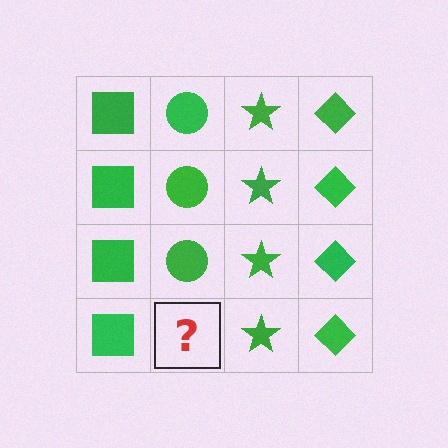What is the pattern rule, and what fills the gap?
The rule is that each column has a consistent shape. The gap should be filled with a green circle.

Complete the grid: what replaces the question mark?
The question mark should be replaced with a green circle.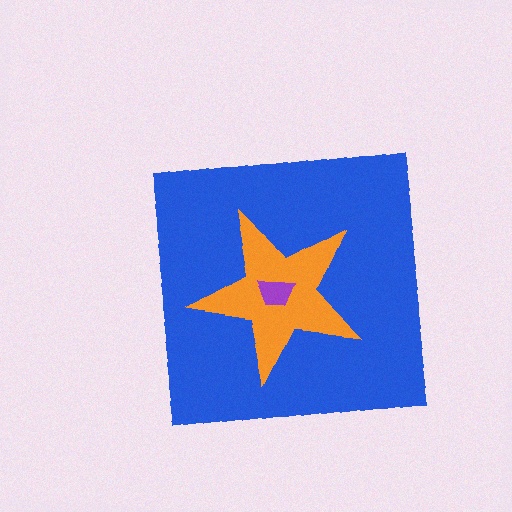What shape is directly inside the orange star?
The purple trapezoid.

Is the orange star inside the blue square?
Yes.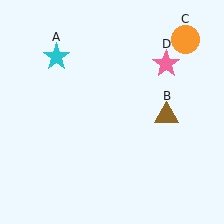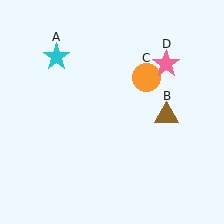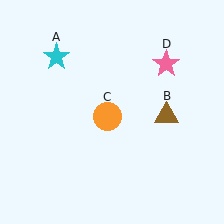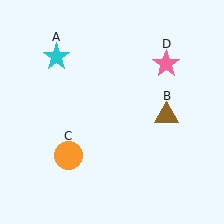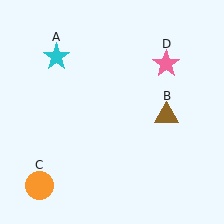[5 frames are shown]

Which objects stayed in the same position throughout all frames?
Cyan star (object A) and brown triangle (object B) and pink star (object D) remained stationary.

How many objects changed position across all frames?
1 object changed position: orange circle (object C).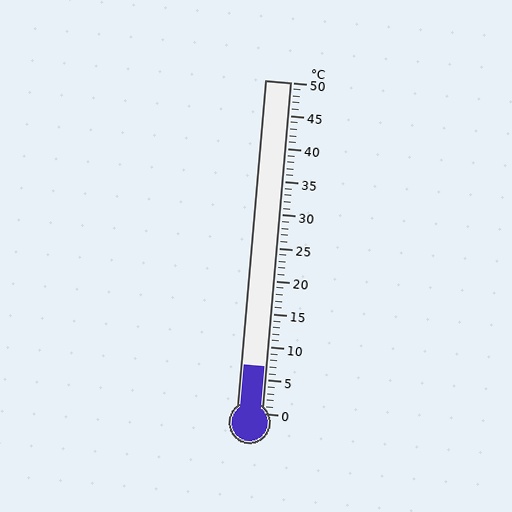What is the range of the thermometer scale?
The thermometer scale ranges from 0°C to 50°C.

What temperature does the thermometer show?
The thermometer shows approximately 7°C.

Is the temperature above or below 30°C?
The temperature is below 30°C.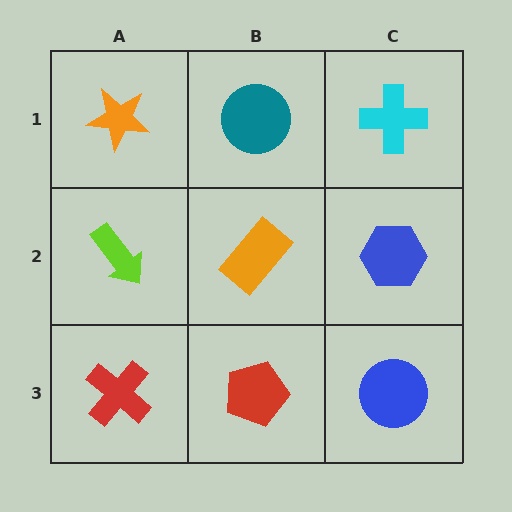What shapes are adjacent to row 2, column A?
An orange star (row 1, column A), a red cross (row 3, column A), an orange rectangle (row 2, column B).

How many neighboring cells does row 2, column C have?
3.